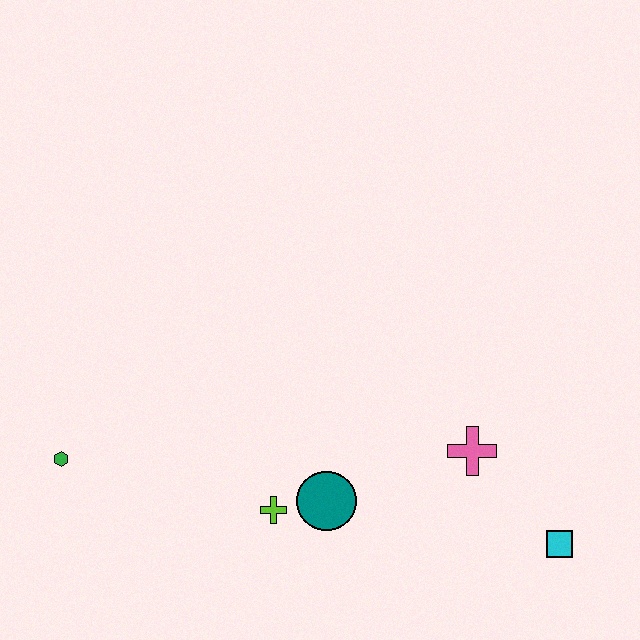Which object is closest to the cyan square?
The pink cross is closest to the cyan square.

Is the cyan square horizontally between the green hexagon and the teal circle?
No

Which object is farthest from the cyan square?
The green hexagon is farthest from the cyan square.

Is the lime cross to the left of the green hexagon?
No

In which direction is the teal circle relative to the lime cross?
The teal circle is to the right of the lime cross.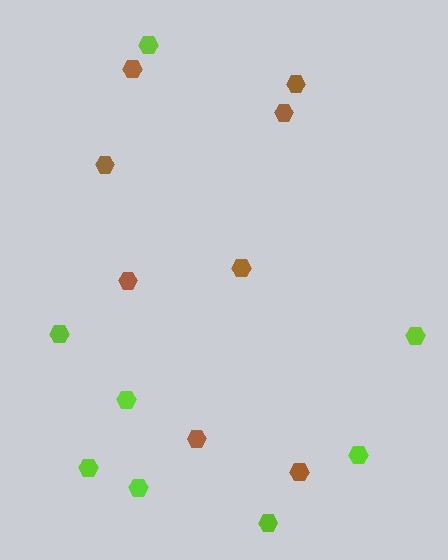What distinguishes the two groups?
There are 2 groups: one group of brown hexagons (8) and one group of lime hexagons (8).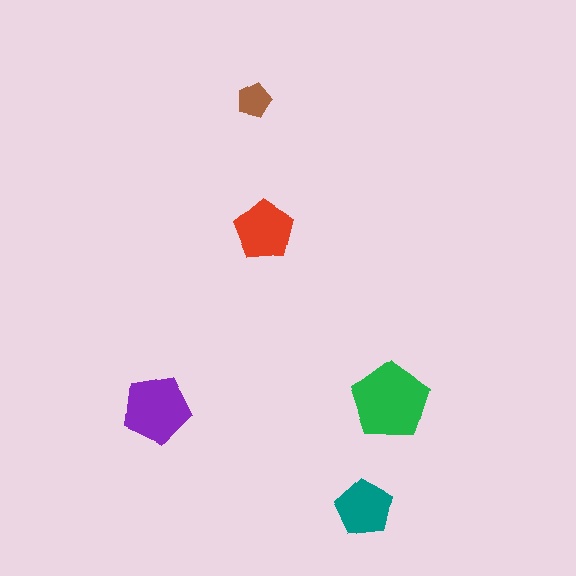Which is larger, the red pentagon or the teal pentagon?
The red one.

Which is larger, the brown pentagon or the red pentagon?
The red one.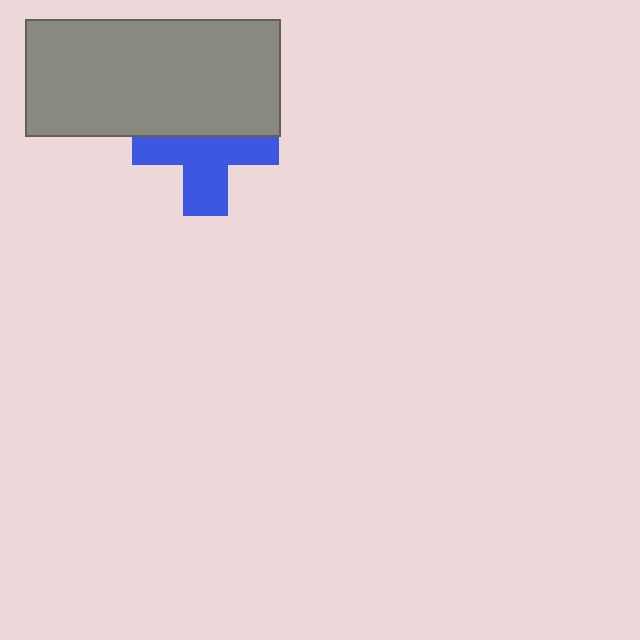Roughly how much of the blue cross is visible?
About half of it is visible (roughly 58%).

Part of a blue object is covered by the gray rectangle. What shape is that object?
It is a cross.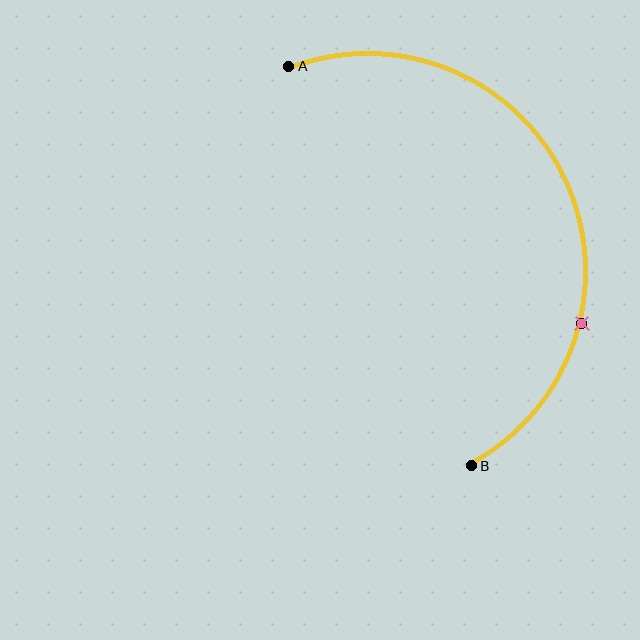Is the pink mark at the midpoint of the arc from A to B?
No. The pink mark lies on the arc but is closer to endpoint B. The arc midpoint would be at the point on the curve equidistant along the arc from both A and B.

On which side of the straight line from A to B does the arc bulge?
The arc bulges to the right of the straight line connecting A and B.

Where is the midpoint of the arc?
The arc midpoint is the point on the curve farthest from the straight line joining A and B. It sits to the right of that line.